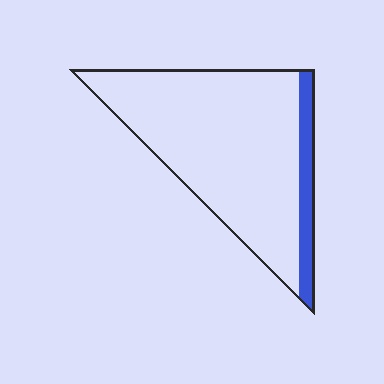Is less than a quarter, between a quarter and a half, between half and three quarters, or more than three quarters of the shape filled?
Less than a quarter.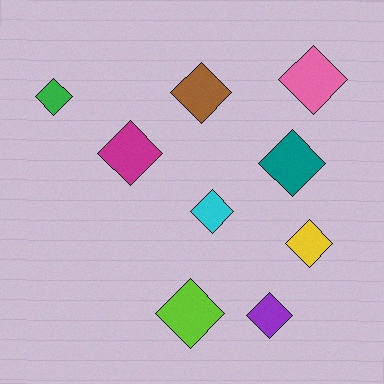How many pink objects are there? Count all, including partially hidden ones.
There is 1 pink object.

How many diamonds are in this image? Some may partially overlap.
There are 9 diamonds.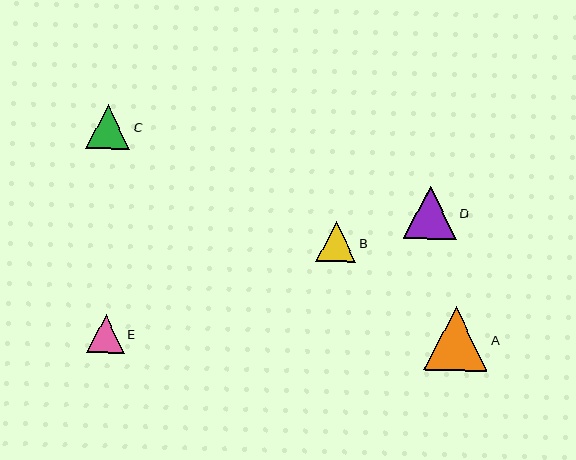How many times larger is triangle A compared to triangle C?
Triangle A is approximately 1.4 times the size of triangle C.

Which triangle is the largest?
Triangle A is the largest with a size of approximately 64 pixels.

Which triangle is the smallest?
Triangle E is the smallest with a size of approximately 38 pixels.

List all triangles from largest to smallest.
From largest to smallest: A, D, C, B, E.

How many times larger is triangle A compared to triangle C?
Triangle A is approximately 1.4 times the size of triangle C.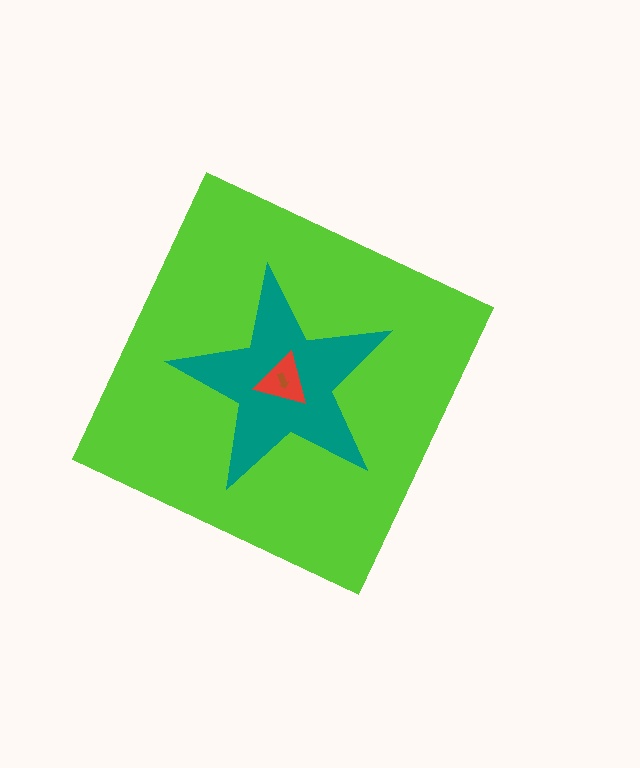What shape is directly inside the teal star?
The red triangle.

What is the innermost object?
The brown arrow.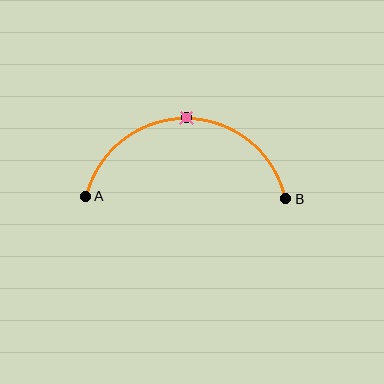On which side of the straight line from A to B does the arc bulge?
The arc bulges above the straight line connecting A and B.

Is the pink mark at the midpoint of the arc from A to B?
Yes. The pink mark lies on the arc at equal arc-length from both A and B — it is the arc midpoint.